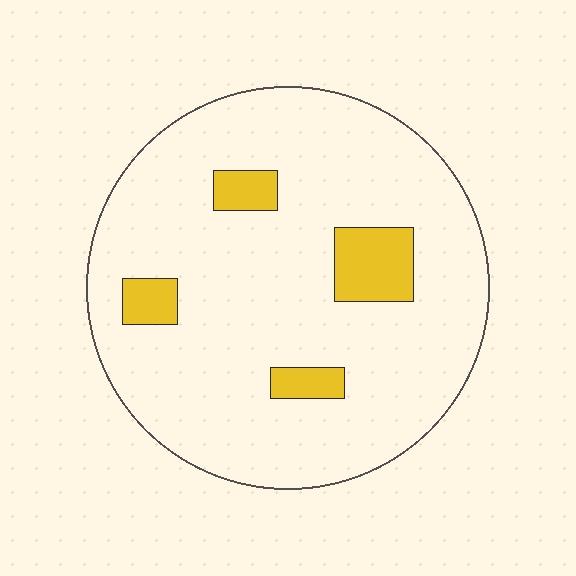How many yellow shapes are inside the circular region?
4.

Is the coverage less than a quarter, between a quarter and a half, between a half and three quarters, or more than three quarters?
Less than a quarter.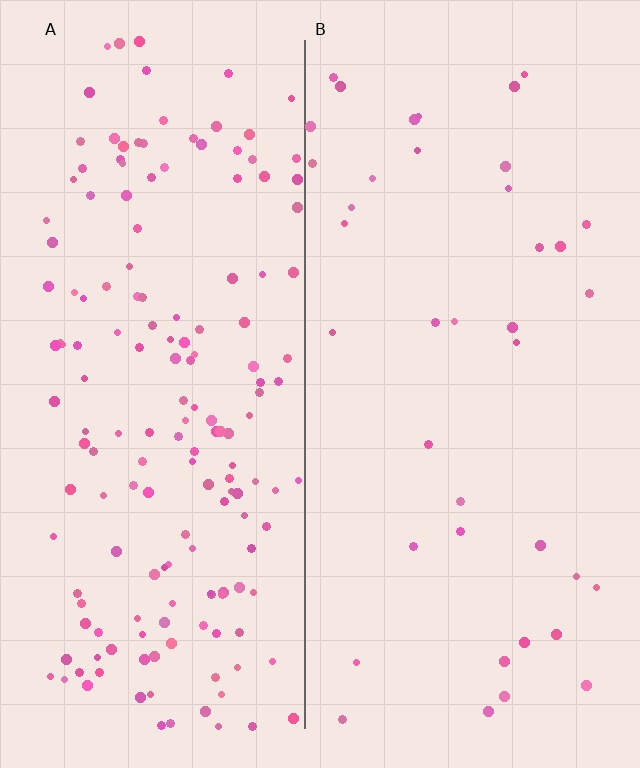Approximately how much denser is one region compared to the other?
Approximately 4.3× — region A over region B.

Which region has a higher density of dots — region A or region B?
A (the left).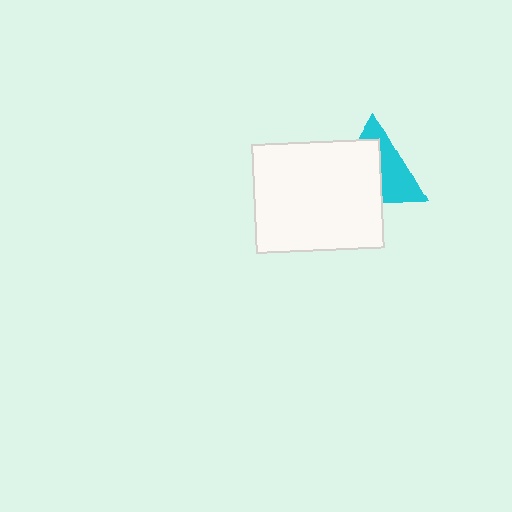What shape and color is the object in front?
The object in front is a white rectangle.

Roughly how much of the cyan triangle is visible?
A small part of it is visible (roughly 45%).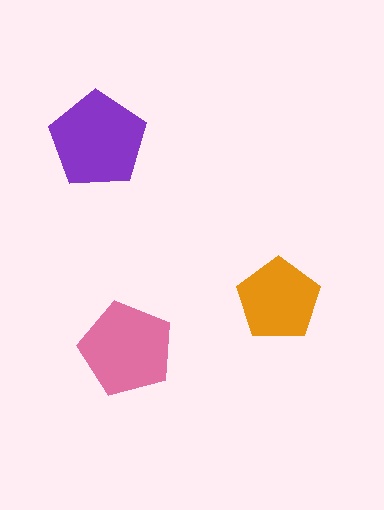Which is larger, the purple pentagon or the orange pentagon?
The purple one.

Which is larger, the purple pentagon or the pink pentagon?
The purple one.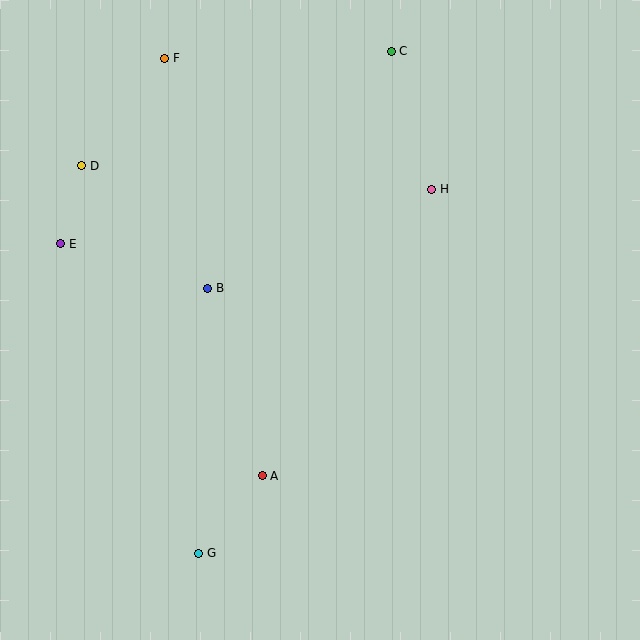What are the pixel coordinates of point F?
Point F is at (165, 58).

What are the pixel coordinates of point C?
Point C is at (391, 51).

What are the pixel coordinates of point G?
Point G is at (199, 553).